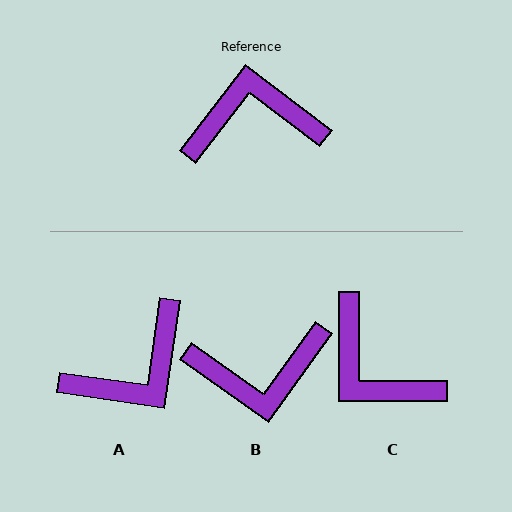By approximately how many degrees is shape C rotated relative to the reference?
Approximately 127 degrees counter-clockwise.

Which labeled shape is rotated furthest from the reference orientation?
B, about 178 degrees away.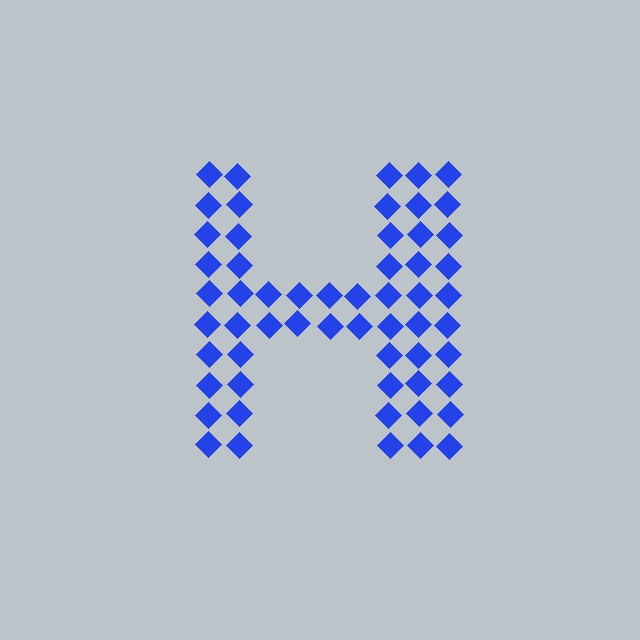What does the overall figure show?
The overall figure shows the letter H.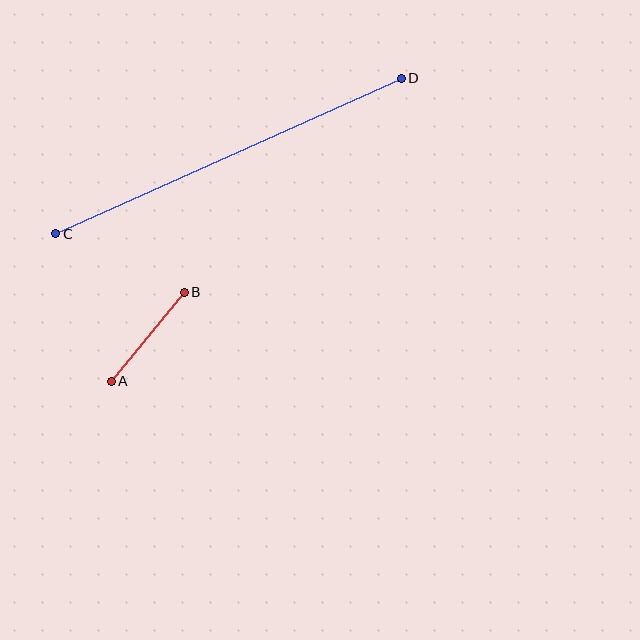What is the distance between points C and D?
The distance is approximately 379 pixels.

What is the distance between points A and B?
The distance is approximately 115 pixels.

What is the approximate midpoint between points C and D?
The midpoint is at approximately (228, 156) pixels.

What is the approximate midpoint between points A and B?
The midpoint is at approximately (148, 337) pixels.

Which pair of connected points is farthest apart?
Points C and D are farthest apart.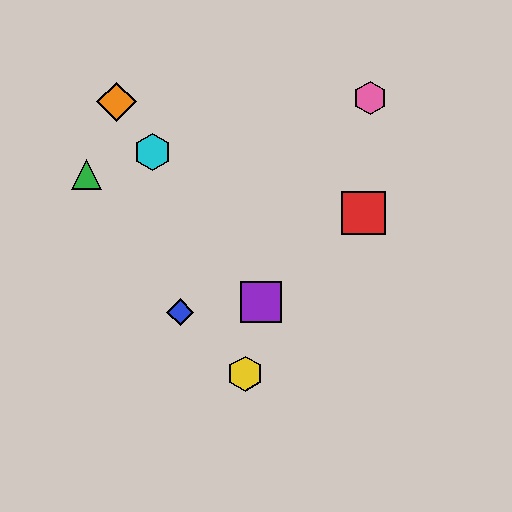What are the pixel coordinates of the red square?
The red square is at (364, 213).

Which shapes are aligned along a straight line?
The purple square, the orange diamond, the cyan hexagon are aligned along a straight line.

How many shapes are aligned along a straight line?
3 shapes (the purple square, the orange diamond, the cyan hexagon) are aligned along a straight line.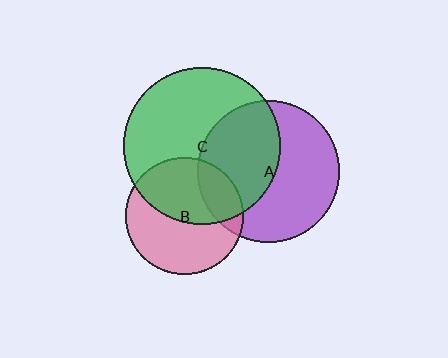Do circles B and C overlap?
Yes.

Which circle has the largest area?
Circle C (green).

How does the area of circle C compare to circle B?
Approximately 1.8 times.